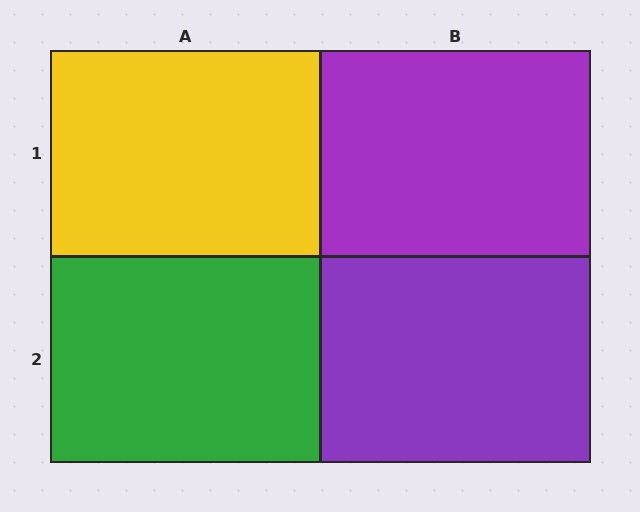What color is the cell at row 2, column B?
Purple.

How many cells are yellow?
1 cell is yellow.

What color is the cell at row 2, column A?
Green.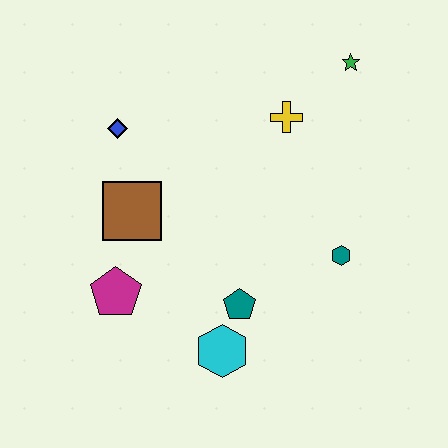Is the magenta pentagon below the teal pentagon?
No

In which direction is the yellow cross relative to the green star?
The yellow cross is to the left of the green star.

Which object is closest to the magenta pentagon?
The brown square is closest to the magenta pentagon.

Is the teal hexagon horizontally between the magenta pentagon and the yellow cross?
No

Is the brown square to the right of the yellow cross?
No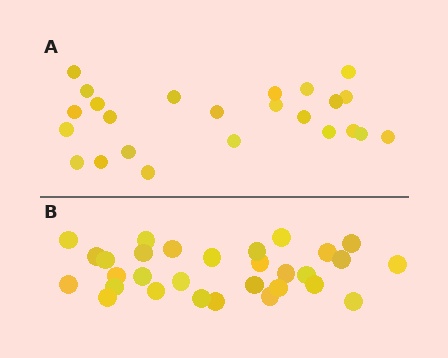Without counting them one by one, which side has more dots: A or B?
Region B (the bottom region) has more dots.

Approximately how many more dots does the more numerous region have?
Region B has about 6 more dots than region A.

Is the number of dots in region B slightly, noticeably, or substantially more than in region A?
Region B has noticeably more, but not dramatically so. The ratio is roughly 1.2 to 1.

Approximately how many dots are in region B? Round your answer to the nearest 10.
About 30 dots.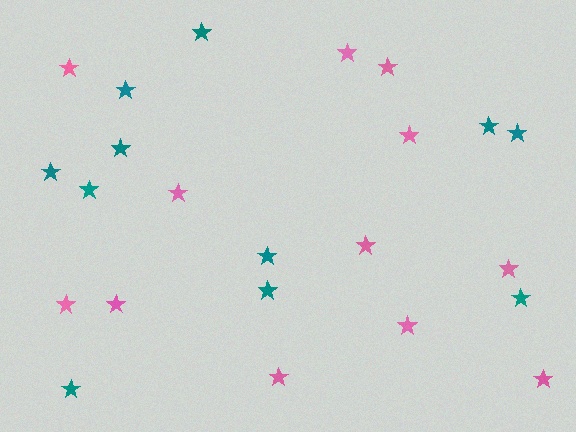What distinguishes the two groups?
There are 2 groups: one group of pink stars (12) and one group of teal stars (11).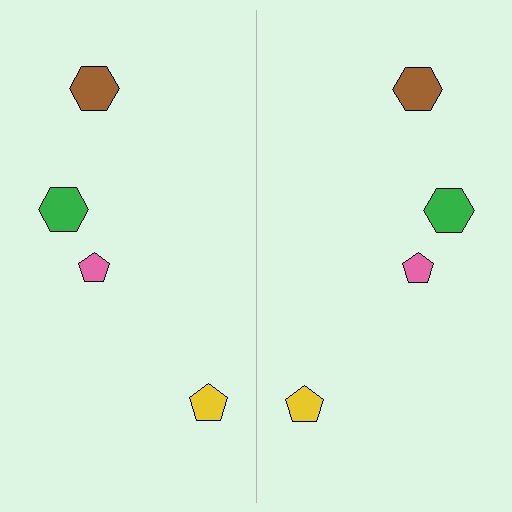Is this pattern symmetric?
Yes, this pattern has bilateral (reflection) symmetry.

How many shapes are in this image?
There are 8 shapes in this image.